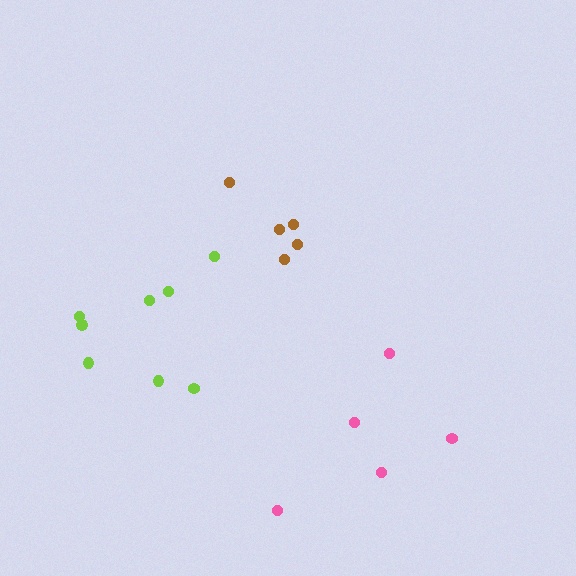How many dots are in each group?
Group 1: 5 dots, Group 2: 5 dots, Group 3: 8 dots (18 total).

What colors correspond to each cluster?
The clusters are colored: pink, brown, lime.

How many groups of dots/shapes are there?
There are 3 groups.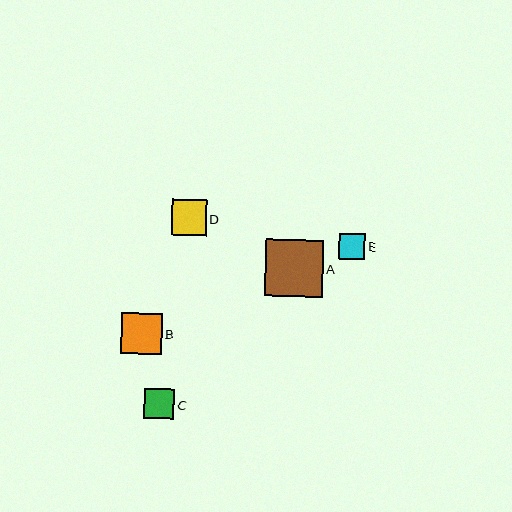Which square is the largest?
Square A is the largest with a size of approximately 58 pixels.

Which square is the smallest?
Square E is the smallest with a size of approximately 26 pixels.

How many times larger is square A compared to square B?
Square A is approximately 1.4 times the size of square B.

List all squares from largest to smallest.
From largest to smallest: A, B, D, C, E.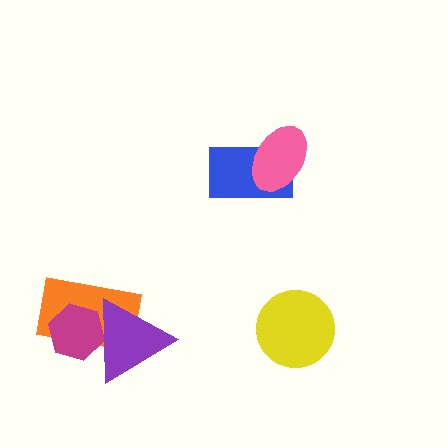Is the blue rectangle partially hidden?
Yes, it is partially covered by another shape.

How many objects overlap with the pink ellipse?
1 object overlaps with the pink ellipse.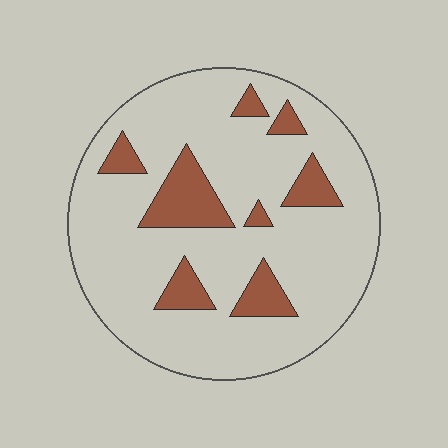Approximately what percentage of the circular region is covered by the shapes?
Approximately 15%.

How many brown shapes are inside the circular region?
8.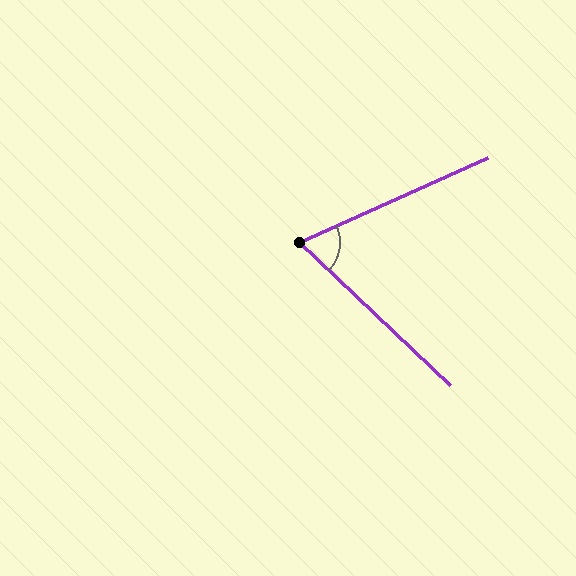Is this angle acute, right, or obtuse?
It is acute.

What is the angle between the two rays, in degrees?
Approximately 68 degrees.